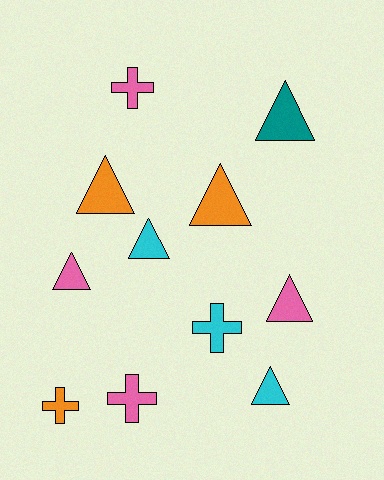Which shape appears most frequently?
Triangle, with 7 objects.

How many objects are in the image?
There are 11 objects.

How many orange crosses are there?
There is 1 orange cross.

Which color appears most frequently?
Pink, with 4 objects.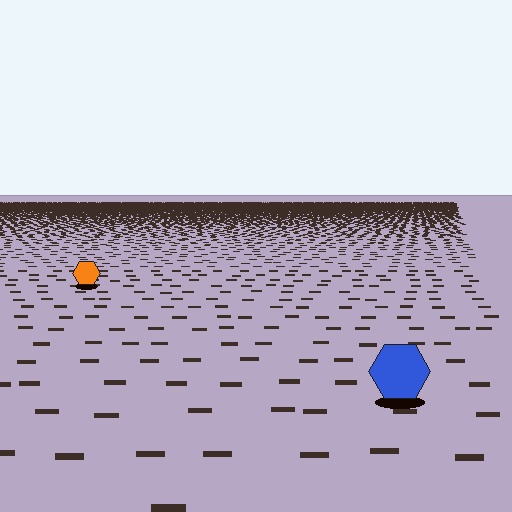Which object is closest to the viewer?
The blue hexagon is closest. The texture marks near it are larger and more spread out.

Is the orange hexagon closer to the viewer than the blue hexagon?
No. The blue hexagon is closer — you can tell from the texture gradient: the ground texture is coarser near it.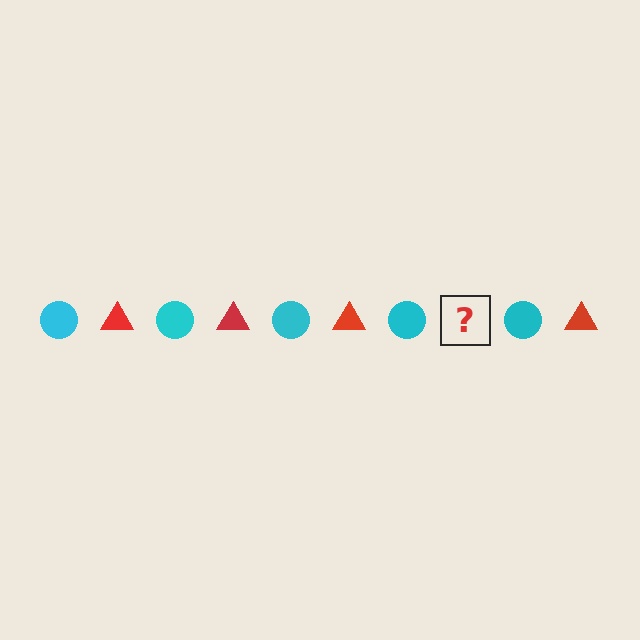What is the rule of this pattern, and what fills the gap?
The rule is that the pattern alternates between cyan circle and red triangle. The gap should be filled with a red triangle.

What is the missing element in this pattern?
The missing element is a red triangle.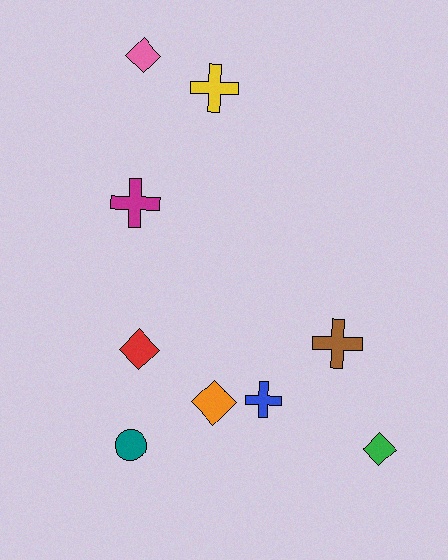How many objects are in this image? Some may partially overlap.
There are 9 objects.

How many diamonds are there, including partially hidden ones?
There are 4 diamonds.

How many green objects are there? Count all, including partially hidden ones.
There is 1 green object.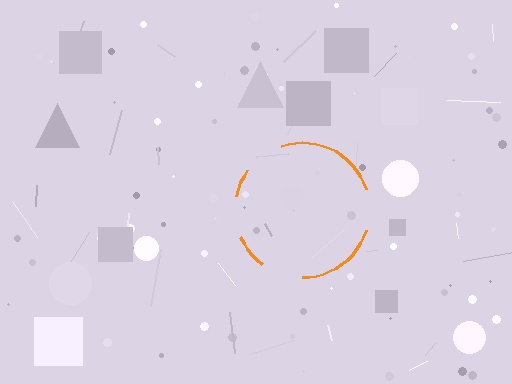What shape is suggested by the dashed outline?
The dashed outline suggests a circle.